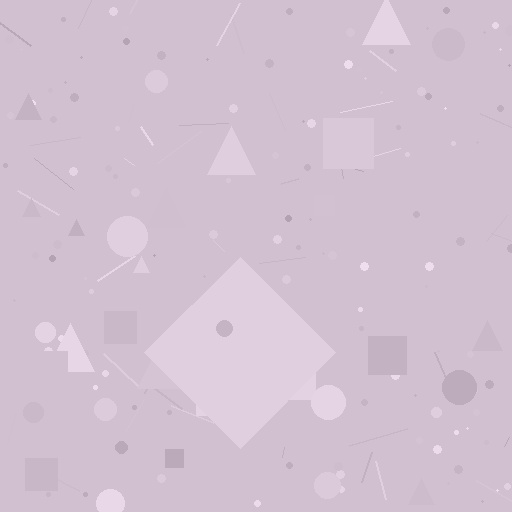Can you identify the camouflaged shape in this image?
The camouflaged shape is a diamond.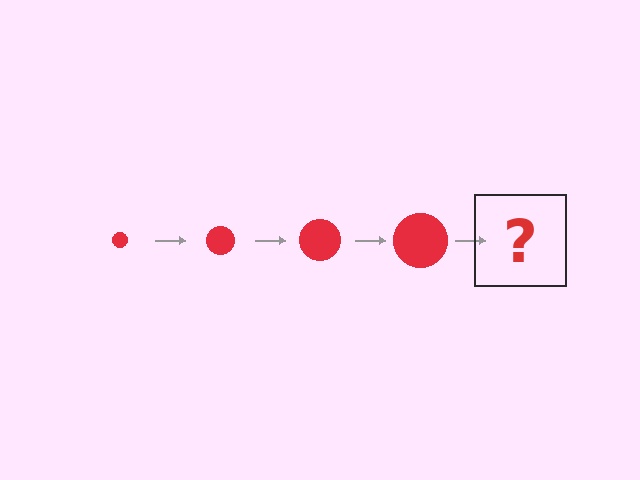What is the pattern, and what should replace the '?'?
The pattern is that the circle gets progressively larger each step. The '?' should be a red circle, larger than the previous one.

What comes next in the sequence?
The next element should be a red circle, larger than the previous one.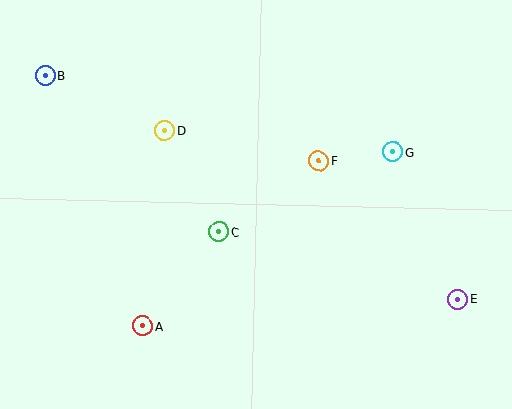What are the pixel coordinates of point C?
Point C is at (219, 232).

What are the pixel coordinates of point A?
Point A is at (143, 326).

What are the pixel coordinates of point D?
Point D is at (164, 131).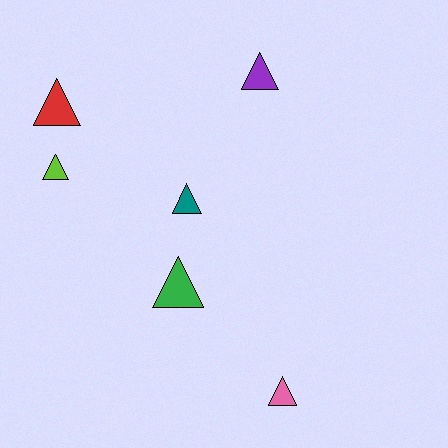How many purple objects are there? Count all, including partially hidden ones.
There is 1 purple object.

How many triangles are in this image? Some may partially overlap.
There are 6 triangles.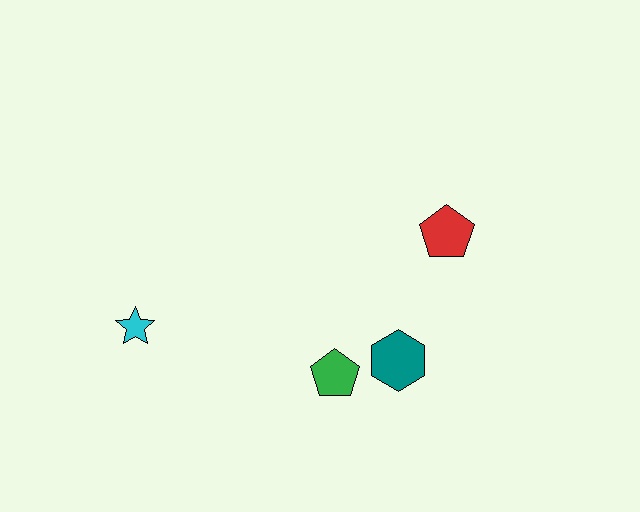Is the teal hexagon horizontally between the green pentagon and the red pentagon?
Yes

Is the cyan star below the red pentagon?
Yes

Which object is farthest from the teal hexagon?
The cyan star is farthest from the teal hexagon.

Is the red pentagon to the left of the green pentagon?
No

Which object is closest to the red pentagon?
The teal hexagon is closest to the red pentagon.